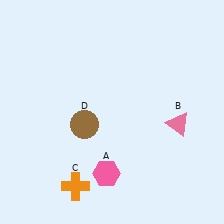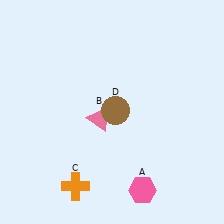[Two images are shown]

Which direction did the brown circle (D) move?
The brown circle (D) moved right.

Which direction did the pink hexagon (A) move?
The pink hexagon (A) moved right.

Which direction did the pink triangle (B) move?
The pink triangle (B) moved left.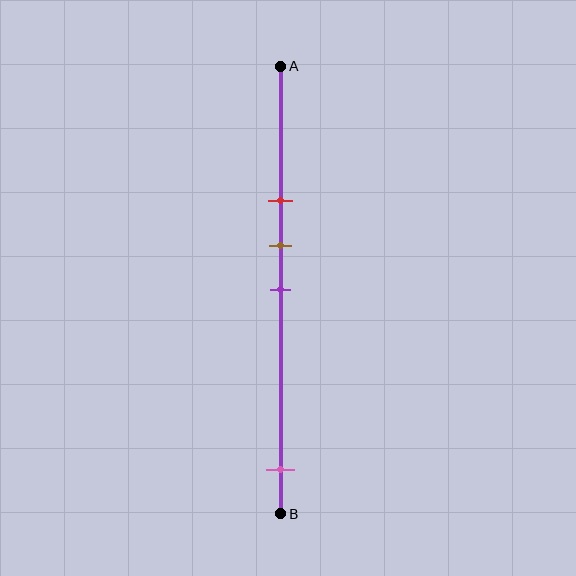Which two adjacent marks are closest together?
The brown and purple marks are the closest adjacent pair.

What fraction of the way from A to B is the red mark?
The red mark is approximately 30% (0.3) of the way from A to B.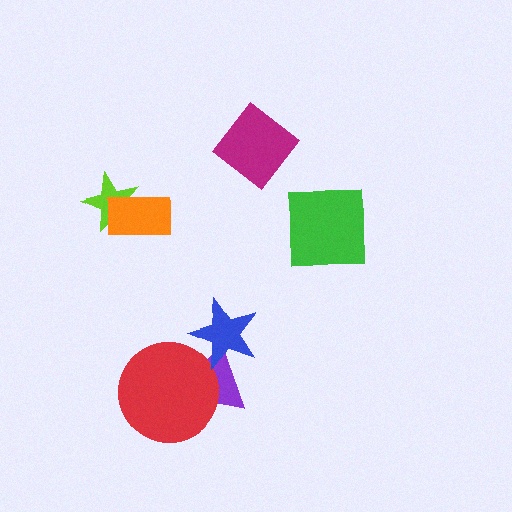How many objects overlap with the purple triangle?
2 objects overlap with the purple triangle.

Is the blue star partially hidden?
No, no other shape covers it.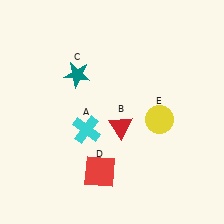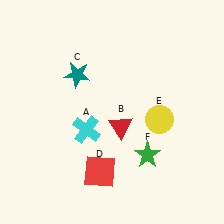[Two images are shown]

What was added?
A green star (F) was added in Image 2.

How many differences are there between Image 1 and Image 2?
There is 1 difference between the two images.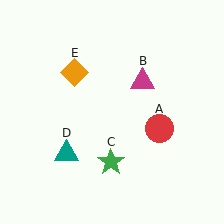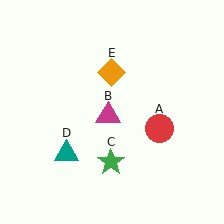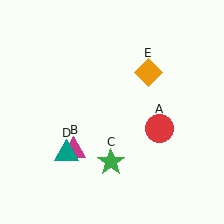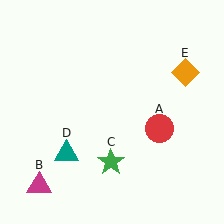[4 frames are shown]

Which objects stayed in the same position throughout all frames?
Red circle (object A) and green star (object C) and teal triangle (object D) remained stationary.